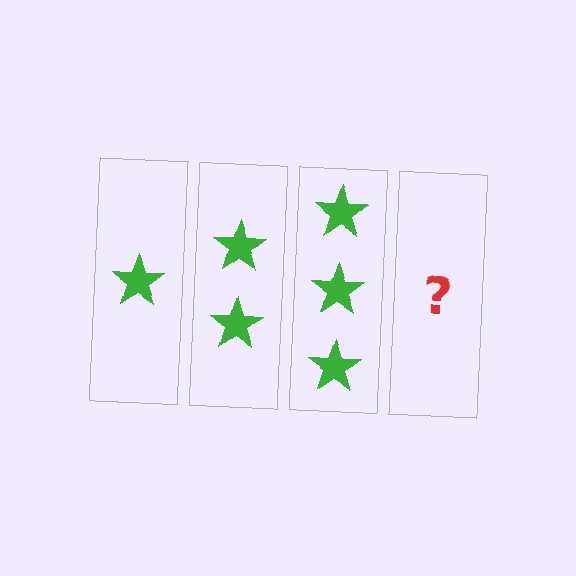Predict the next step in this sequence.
The next step is 4 stars.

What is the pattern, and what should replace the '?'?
The pattern is that each step adds one more star. The '?' should be 4 stars.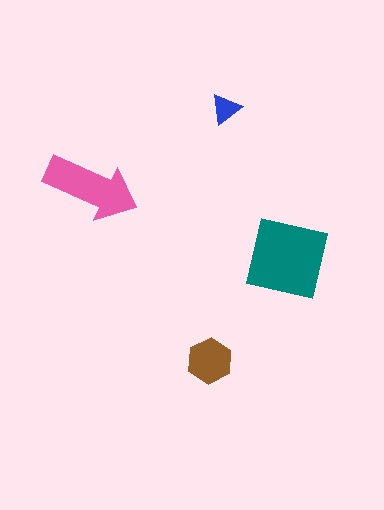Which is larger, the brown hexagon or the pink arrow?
The pink arrow.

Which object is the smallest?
The blue triangle.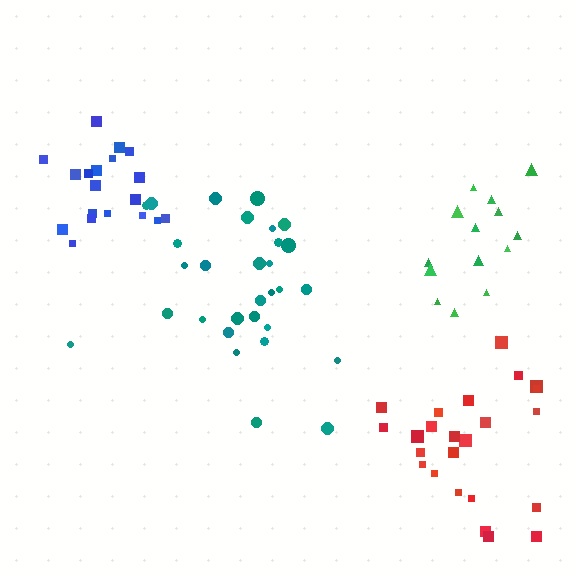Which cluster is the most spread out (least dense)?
Red.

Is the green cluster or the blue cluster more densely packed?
Blue.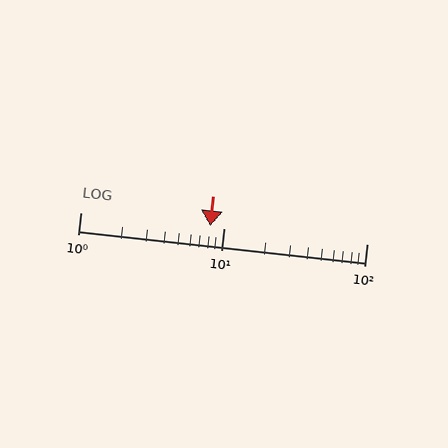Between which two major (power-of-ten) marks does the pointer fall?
The pointer is between 1 and 10.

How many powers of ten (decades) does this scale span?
The scale spans 2 decades, from 1 to 100.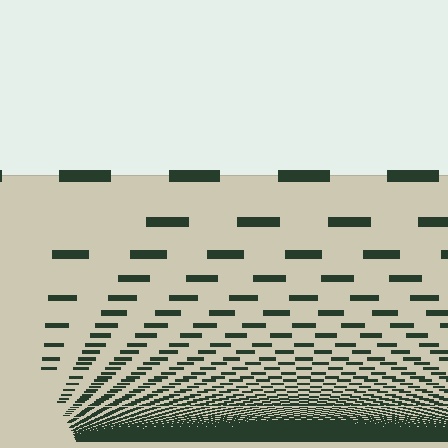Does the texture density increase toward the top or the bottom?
Density increases toward the bottom.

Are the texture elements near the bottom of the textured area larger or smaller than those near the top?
Smaller. The gradient is inverted — elements near the bottom are smaller and denser.